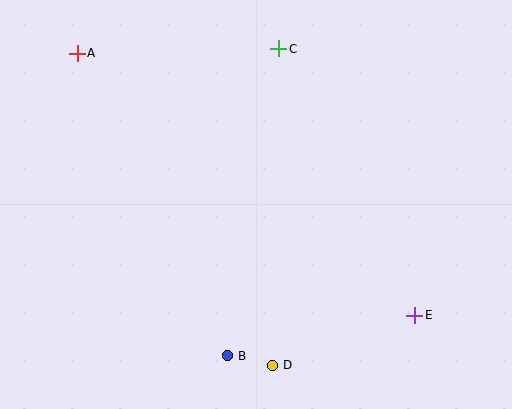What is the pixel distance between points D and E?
The distance between D and E is 151 pixels.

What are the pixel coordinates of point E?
Point E is at (415, 315).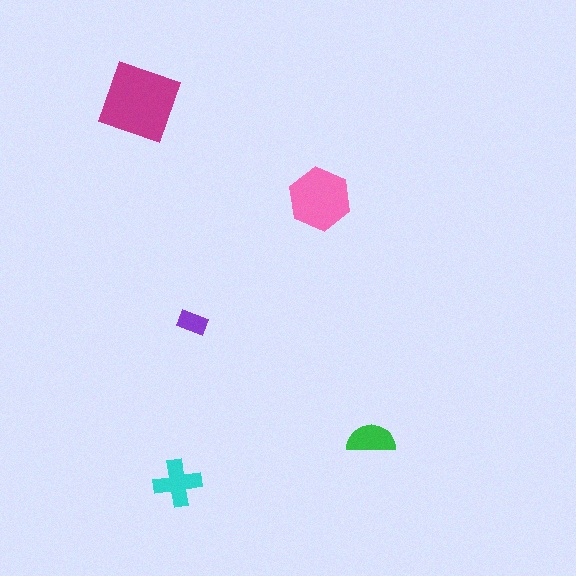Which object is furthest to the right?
The green semicircle is rightmost.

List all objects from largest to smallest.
The magenta diamond, the pink hexagon, the cyan cross, the green semicircle, the purple rectangle.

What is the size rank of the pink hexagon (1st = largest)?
2nd.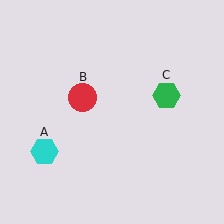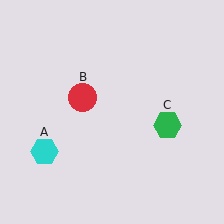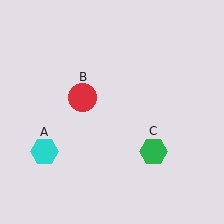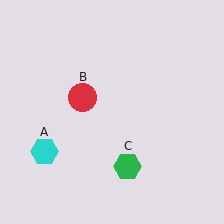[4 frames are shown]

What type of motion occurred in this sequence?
The green hexagon (object C) rotated clockwise around the center of the scene.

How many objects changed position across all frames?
1 object changed position: green hexagon (object C).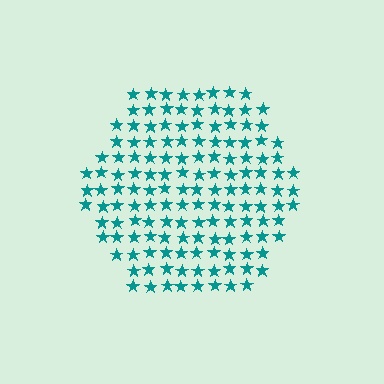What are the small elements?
The small elements are stars.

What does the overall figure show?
The overall figure shows a hexagon.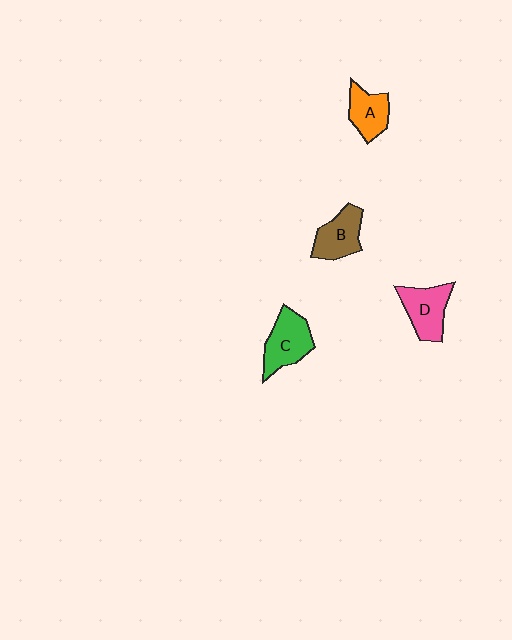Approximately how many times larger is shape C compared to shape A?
Approximately 1.3 times.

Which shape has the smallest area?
Shape A (orange).